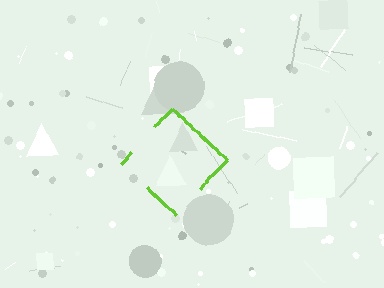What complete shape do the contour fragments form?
The contour fragments form a diamond.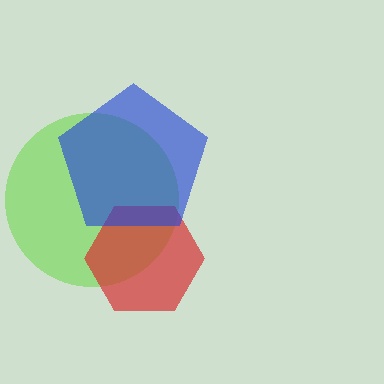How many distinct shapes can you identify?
There are 3 distinct shapes: a lime circle, a red hexagon, a blue pentagon.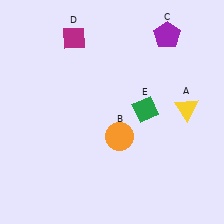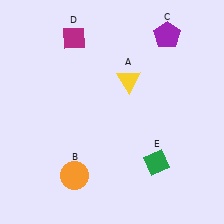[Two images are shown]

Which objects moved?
The objects that moved are: the yellow triangle (A), the orange circle (B), the green diamond (E).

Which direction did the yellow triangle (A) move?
The yellow triangle (A) moved left.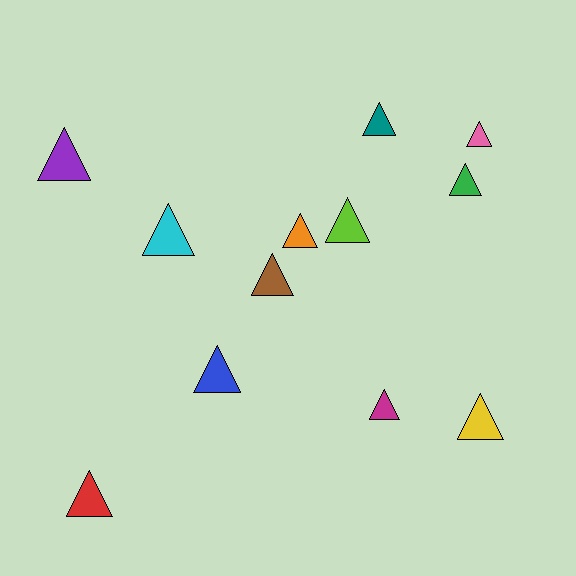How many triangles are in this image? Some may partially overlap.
There are 12 triangles.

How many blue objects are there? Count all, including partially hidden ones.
There is 1 blue object.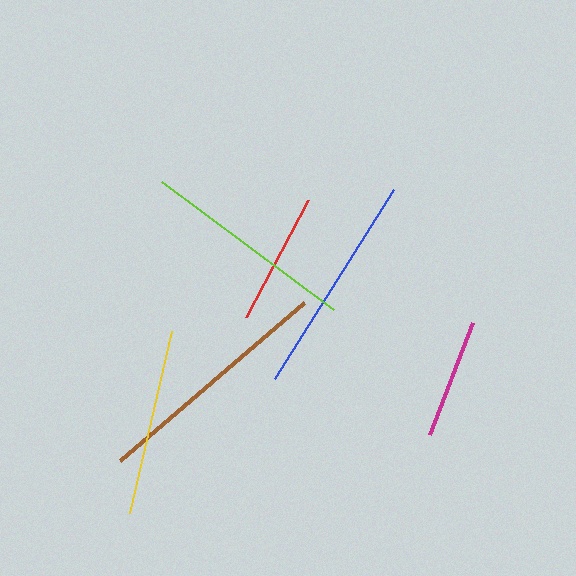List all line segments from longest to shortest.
From longest to shortest: brown, blue, lime, yellow, red, magenta.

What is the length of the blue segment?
The blue segment is approximately 223 pixels long.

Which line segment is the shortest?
The magenta line is the shortest at approximately 119 pixels.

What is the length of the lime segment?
The lime segment is approximately 214 pixels long.